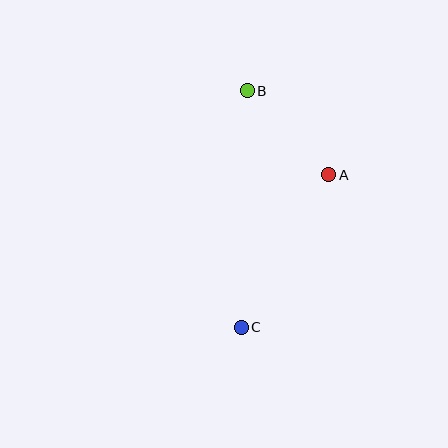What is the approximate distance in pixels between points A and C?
The distance between A and C is approximately 176 pixels.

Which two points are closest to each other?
Points A and B are closest to each other.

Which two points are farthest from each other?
Points B and C are farthest from each other.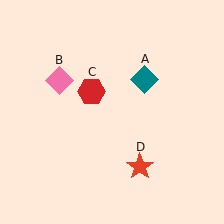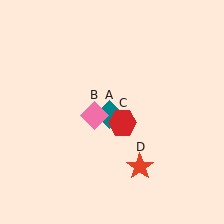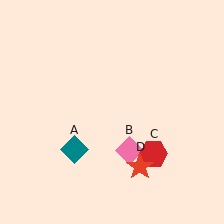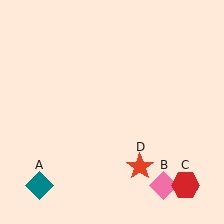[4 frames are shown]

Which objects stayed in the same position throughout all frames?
Red star (object D) remained stationary.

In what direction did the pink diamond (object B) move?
The pink diamond (object B) moved down and to the right.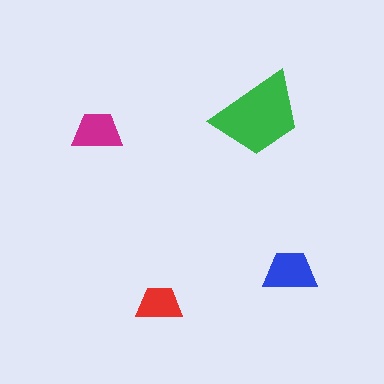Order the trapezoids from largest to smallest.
the green one, the blue one, the magenta one, the red one.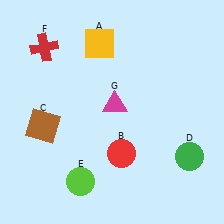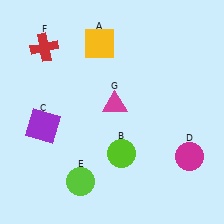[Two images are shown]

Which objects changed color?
B changed from red to lime. C changed from brown to purple. D changed from green to magenta.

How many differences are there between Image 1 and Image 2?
There are 3 differences between the two images.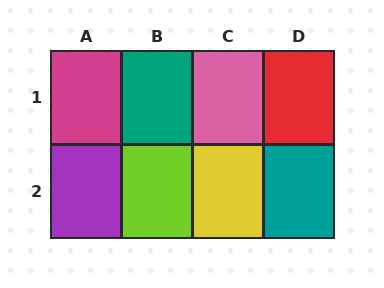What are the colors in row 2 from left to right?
Purple, lime, yellow, teal.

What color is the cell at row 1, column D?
Red.